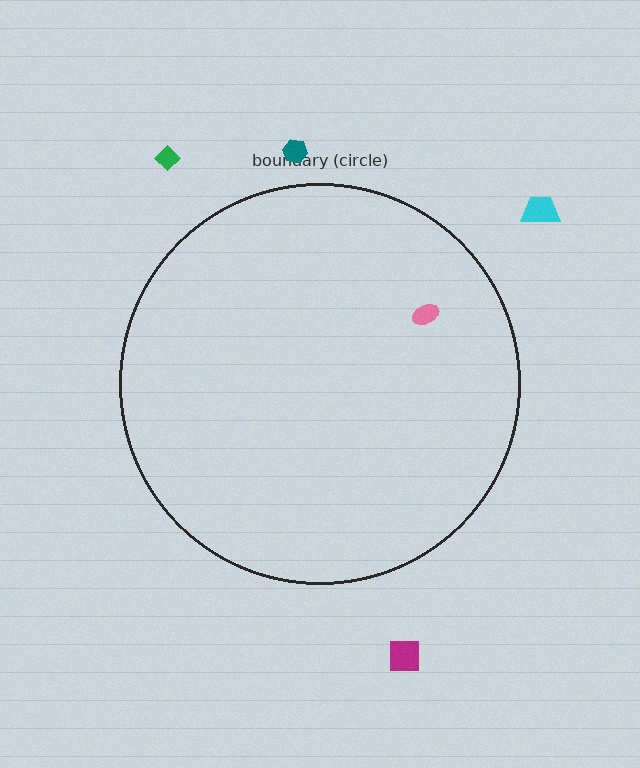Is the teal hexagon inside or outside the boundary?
Outside.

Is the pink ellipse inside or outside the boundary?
Inside.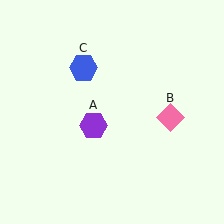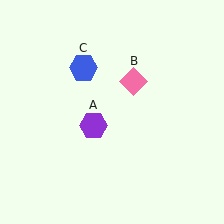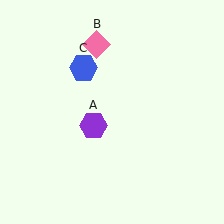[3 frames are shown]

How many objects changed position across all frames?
1 object changed position: pink diamond (object B).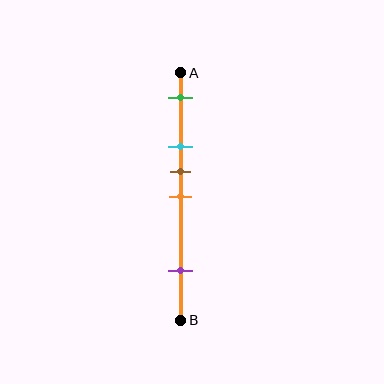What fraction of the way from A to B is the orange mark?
The orange mark is approximately 50% (0.5) of the way from A to B.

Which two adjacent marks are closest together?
The brown and orange marks are the closest adjacent pair.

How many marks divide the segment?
There are 5 marks dividing the segment.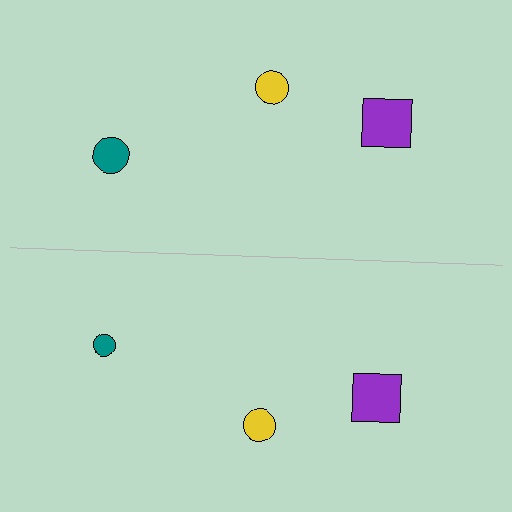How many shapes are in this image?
There are 6 shapes in this image.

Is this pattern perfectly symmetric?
No, the pattern is not perfectly symmetric. The teal circle on the bottom side has a different size than its mirror counterpart.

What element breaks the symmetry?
The teal circle on the bottom side has a different size than its mirror counterpart.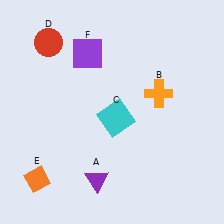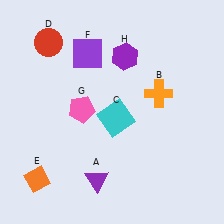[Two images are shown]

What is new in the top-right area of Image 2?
A purple hexagon (H) was added in the top-right area of Image 2.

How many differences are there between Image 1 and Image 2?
There are 2 differences between the two images.